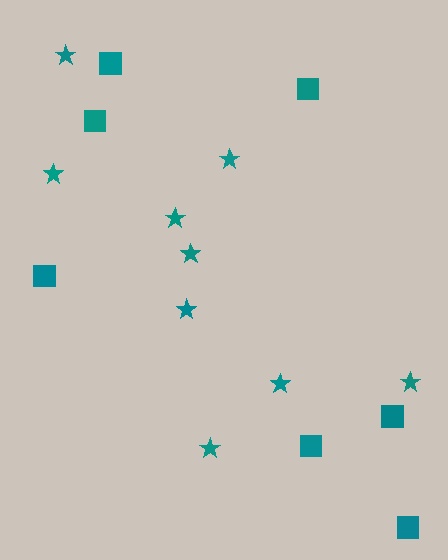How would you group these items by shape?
There are 2 groups: one group of stars (9) and one group of squares (7).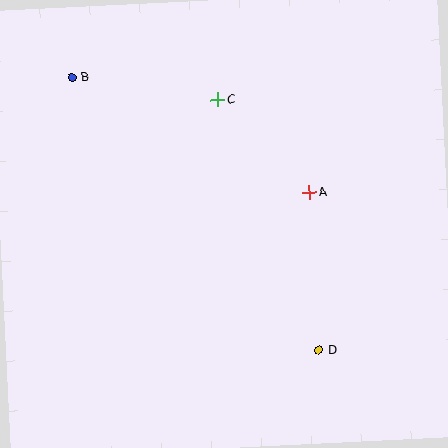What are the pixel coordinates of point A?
Point A is at (309, 193).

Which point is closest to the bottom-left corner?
Point D is closest to the bottom-left corner.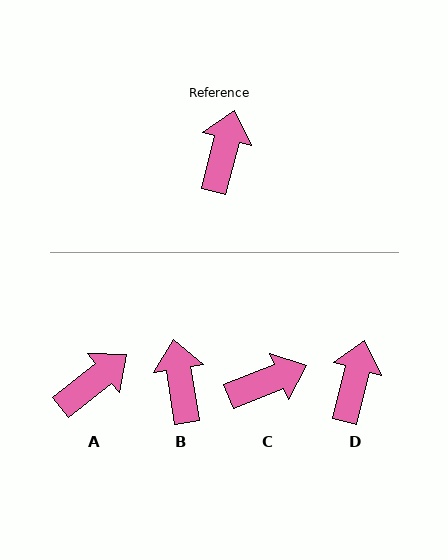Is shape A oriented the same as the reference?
No, it is off by about 37 degrees.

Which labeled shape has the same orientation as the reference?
D.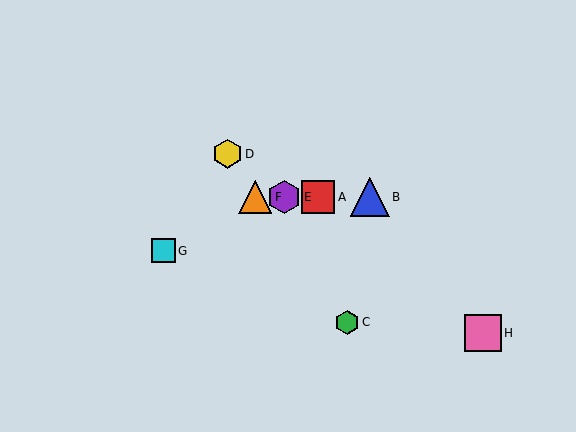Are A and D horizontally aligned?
No, A is at y≈197 and D is at y≈154.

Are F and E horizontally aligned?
Yes, both are at y≈197.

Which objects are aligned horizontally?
Objects A, B, E, F are aligned horizontally.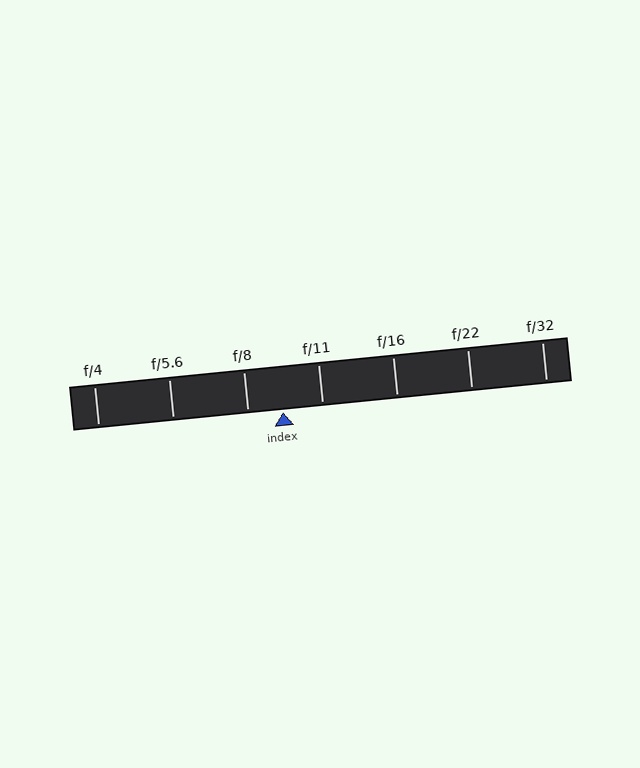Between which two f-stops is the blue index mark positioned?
The index mark is between f/8 and f/11.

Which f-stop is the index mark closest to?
The index mark is closest to f/8.